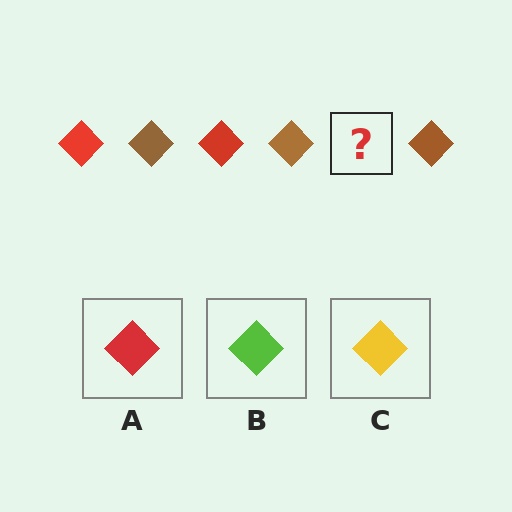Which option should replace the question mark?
Option A.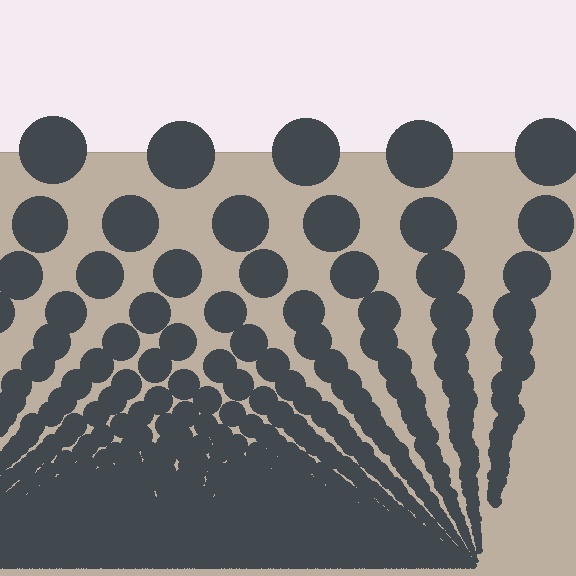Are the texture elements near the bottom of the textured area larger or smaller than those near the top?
Smaller. The gradient is inverted — elements near the bottom are smaller and denser.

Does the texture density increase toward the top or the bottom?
Density increases toward the bottom.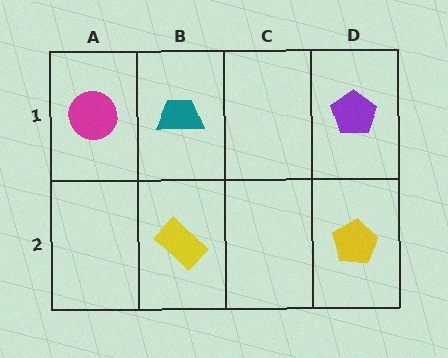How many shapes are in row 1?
3 shapes.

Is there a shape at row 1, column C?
No, that cell is empty.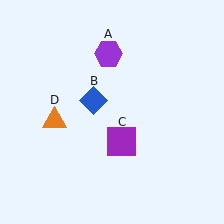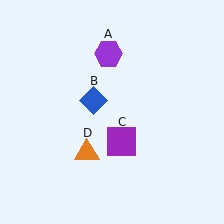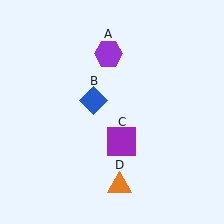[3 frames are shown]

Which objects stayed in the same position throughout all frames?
Purple hexagon (object A) and blue diamond (object B) and purple square (object C) remained stationary.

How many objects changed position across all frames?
1 object changed position: orange triangle (object D).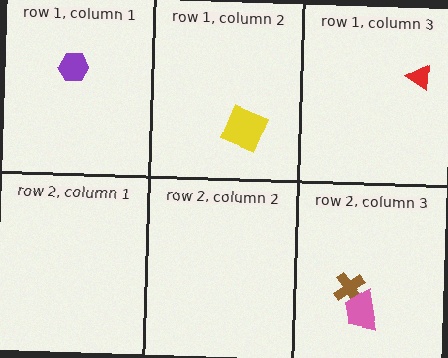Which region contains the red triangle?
The row 1, column 3 region.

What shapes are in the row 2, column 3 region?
The brown cross, the pink trapezoid.